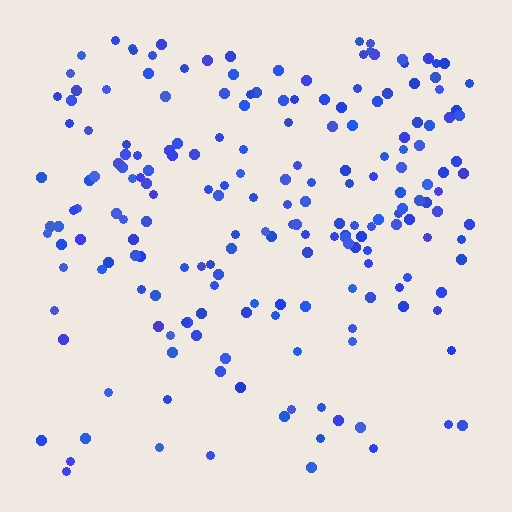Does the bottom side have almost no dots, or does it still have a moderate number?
Still a moderate number, just noticeably fewer than the top.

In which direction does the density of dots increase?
From bottom to top, with the top side densest.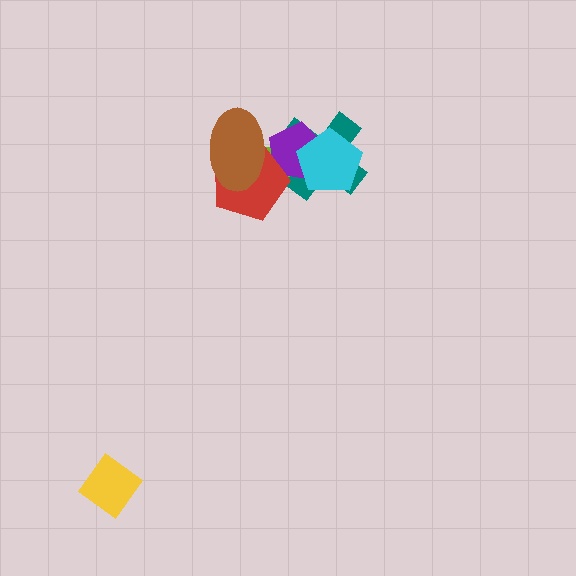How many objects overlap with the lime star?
5 objects overlap with the lime star.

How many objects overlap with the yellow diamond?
0 objects overlap with the yellow diamond.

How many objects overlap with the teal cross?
4 objects overlap with the teal cross.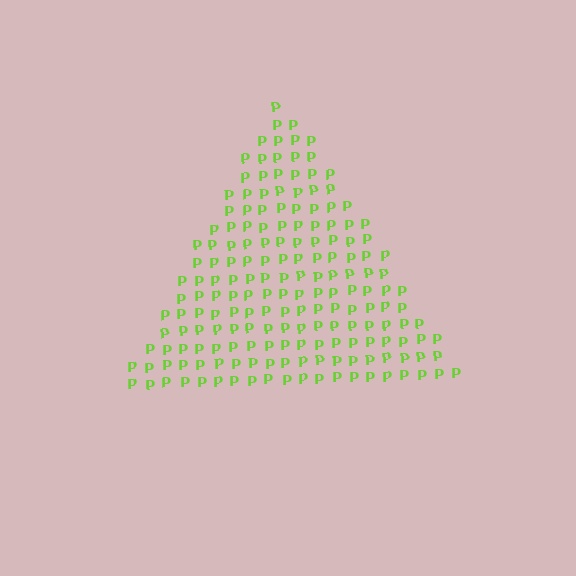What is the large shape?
The large shape is a triangle.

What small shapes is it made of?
It is made of small letter P's.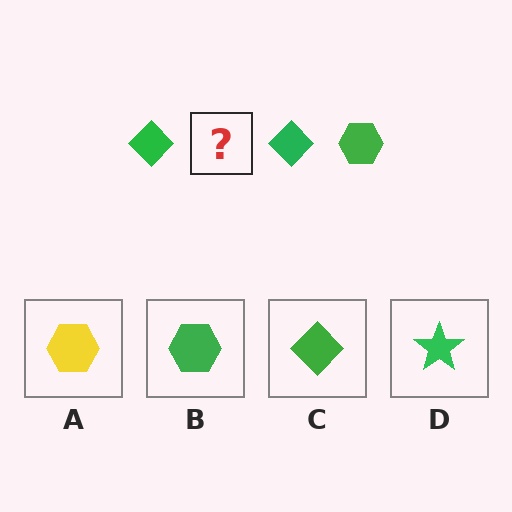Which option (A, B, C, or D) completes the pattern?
B.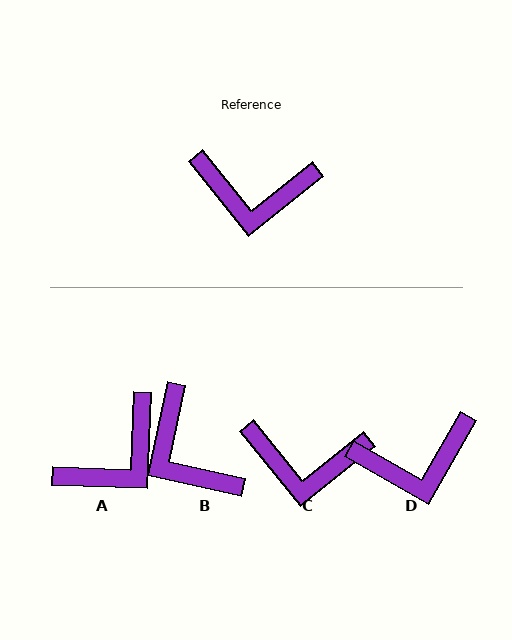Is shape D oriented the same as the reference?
No, it is off by about 21 degrees.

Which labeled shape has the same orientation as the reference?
C.